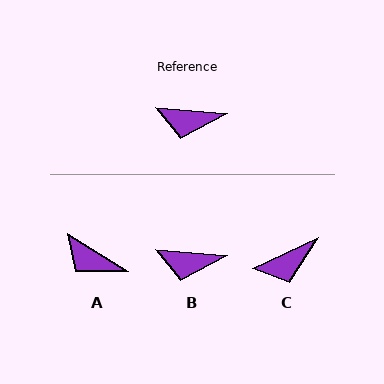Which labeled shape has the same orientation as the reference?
B.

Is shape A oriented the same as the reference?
No, it is off by about 27 degrees.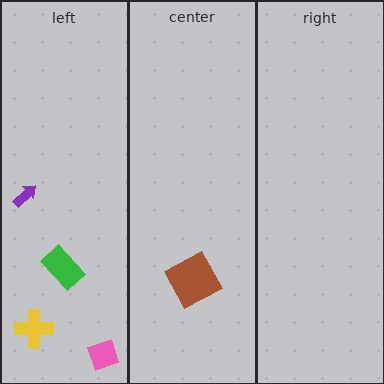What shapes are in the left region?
The green rectangle, the yellow cross, the purple arrow, the pink diamond.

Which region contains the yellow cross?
The left region.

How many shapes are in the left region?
4.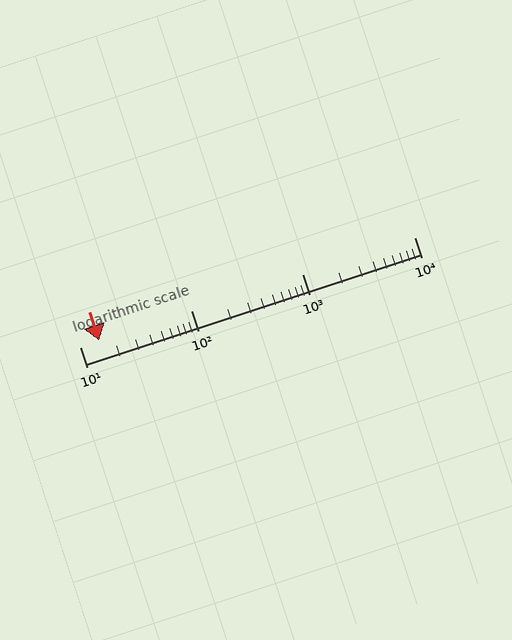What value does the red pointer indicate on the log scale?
The pointer indicates approximately 15.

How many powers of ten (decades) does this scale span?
The scale spans 3 decades, from 10 to 10000.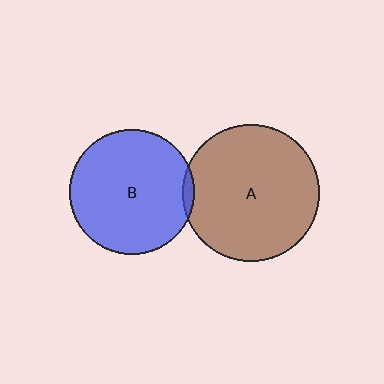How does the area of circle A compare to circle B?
Approximately 1.2 times.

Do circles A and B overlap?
Yes.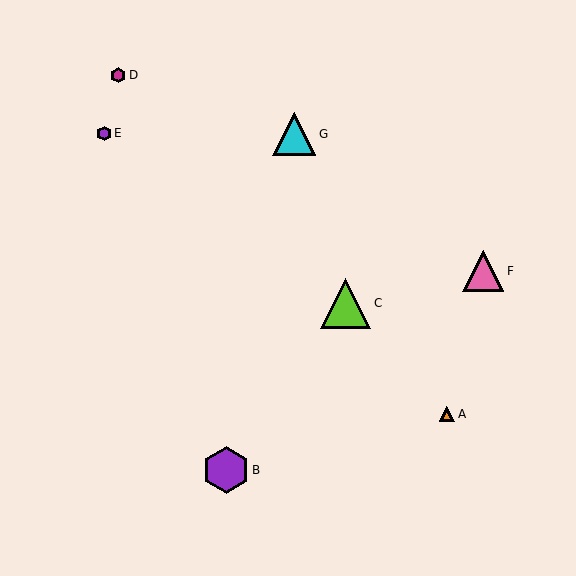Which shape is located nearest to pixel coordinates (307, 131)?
The cyan triangle (labeled G) at (294, 134) is nearest to that location.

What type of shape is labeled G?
Shape G is a cyan triangle.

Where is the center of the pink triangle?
The center of the pink triangle is at (483, 271).